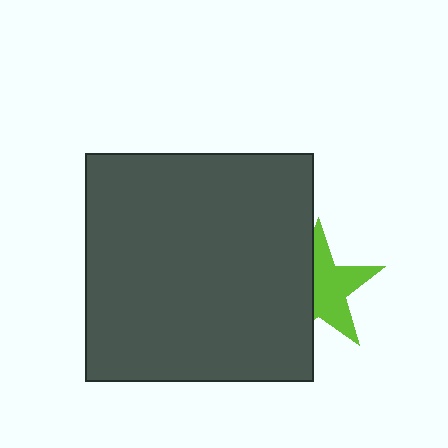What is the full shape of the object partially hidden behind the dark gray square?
The partially hidden object is a lime star.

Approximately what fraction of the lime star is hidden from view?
Roughly 43% of the lime star is hidden behind the dark gray square.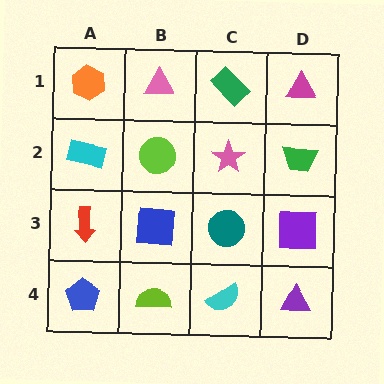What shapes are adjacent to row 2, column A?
An orange hexagon (row 1, column A), a red arrow (row 3, column A), a lime circle (row 2, column B).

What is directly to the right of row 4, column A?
A lime semicircle.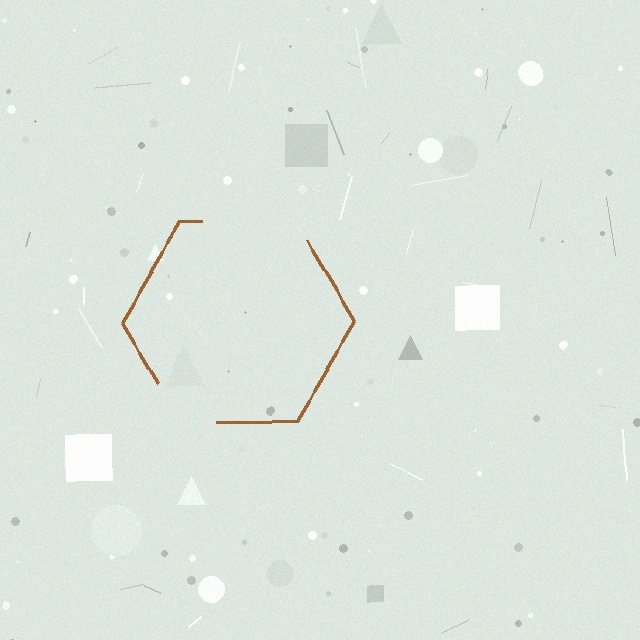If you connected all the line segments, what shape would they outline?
They would outline a hexagon.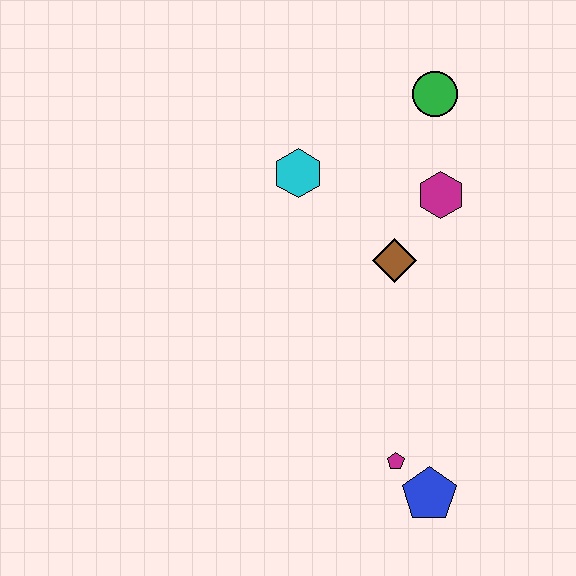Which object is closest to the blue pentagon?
The magenta pentagon is closest to the blue pentagon.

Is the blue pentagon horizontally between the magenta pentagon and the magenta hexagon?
Yes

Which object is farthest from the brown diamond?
The blue pentagon is farthest from the brown diamond.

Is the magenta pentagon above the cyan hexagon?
No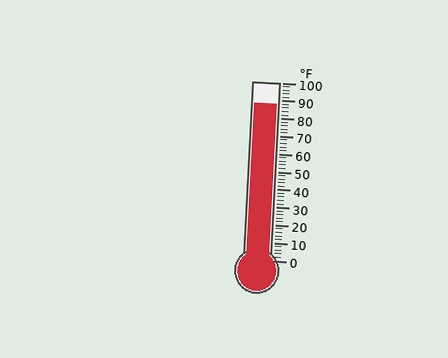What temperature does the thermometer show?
The thermometer shows approximately 88°F.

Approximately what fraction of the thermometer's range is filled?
The thermometer is filled to approximately 90% of its range.